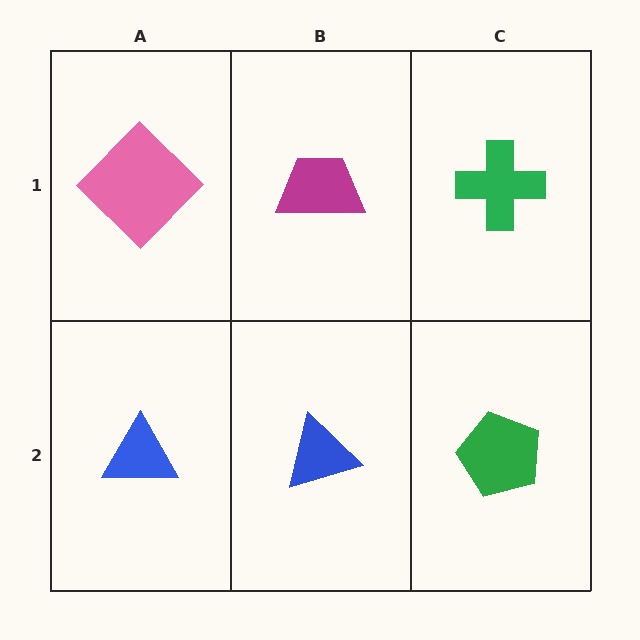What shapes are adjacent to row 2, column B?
A magenta trapezoid (row 1, column B), a blue triangle (row 2, column A), a green pentagon (row 2, column C).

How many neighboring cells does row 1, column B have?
3.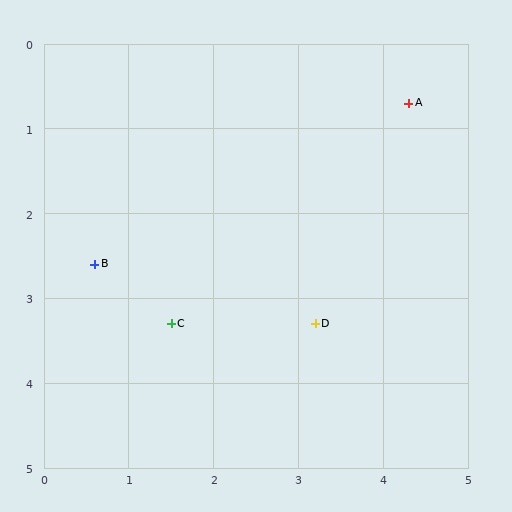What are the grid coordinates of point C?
Point C is at approximately (1.5, 3.3).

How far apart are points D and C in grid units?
Points D and C are about 1.7 grid units apart.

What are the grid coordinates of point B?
Point B is at approximately (0.6, 2.6).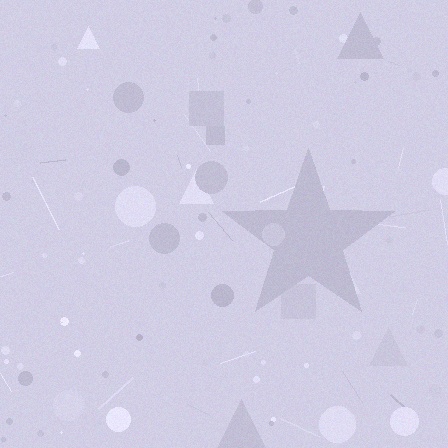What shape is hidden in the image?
A star is hidden in the image.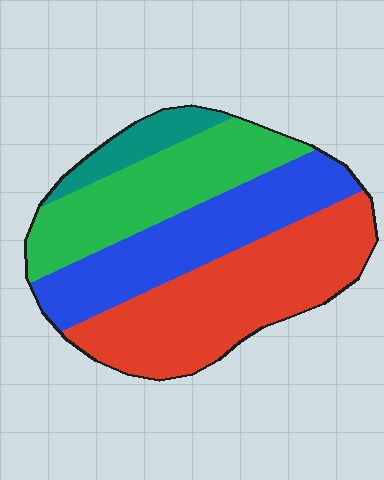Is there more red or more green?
Red.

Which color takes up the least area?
Teal, at roughly 10%.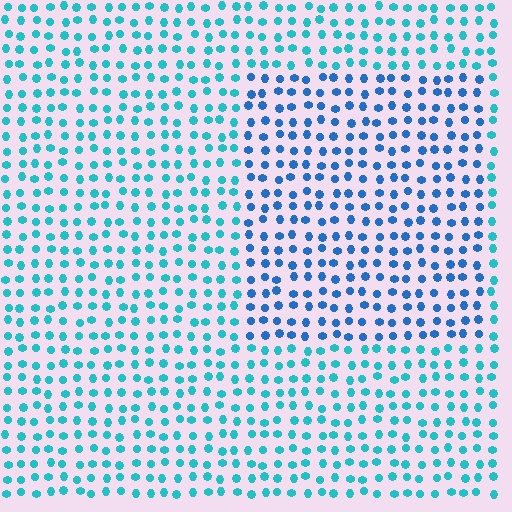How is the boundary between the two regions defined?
The boundary is defined purely by a slight shift in hue (about 31 degrees). Spacing, size, and orientation are identical on both sides.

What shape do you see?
I see a rectangle.